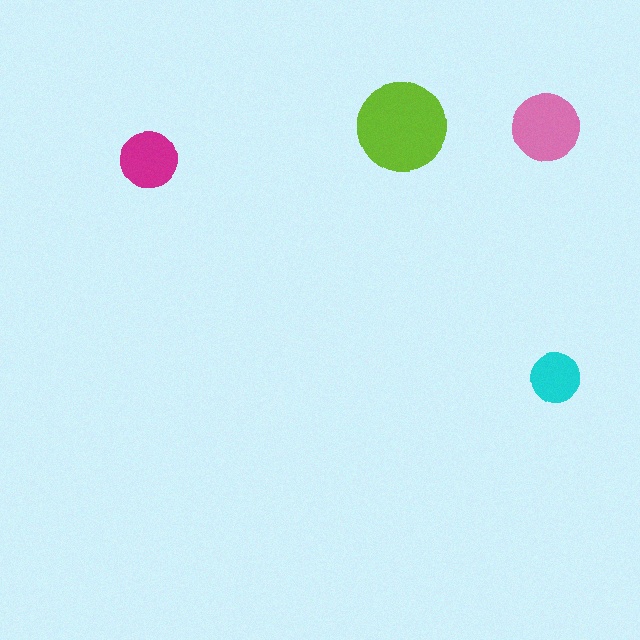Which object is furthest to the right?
The pink circle is rightmost.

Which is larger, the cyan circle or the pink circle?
The pink one.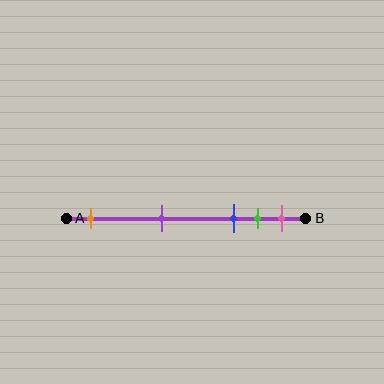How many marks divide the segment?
There are 5 marks dividing the segment.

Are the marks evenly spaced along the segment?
No, the marks are not evenly spaced.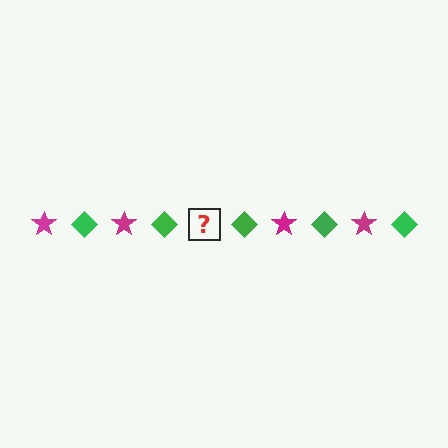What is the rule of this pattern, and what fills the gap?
The rule is that the pattern alternates between magenta star and green diamond. The gap should be filled with a magenta star.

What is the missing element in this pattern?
The missing element is a magenta star.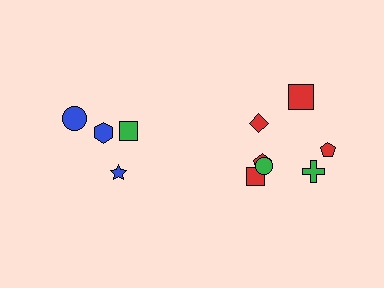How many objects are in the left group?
There are 4 objects.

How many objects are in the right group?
There are 7 objects.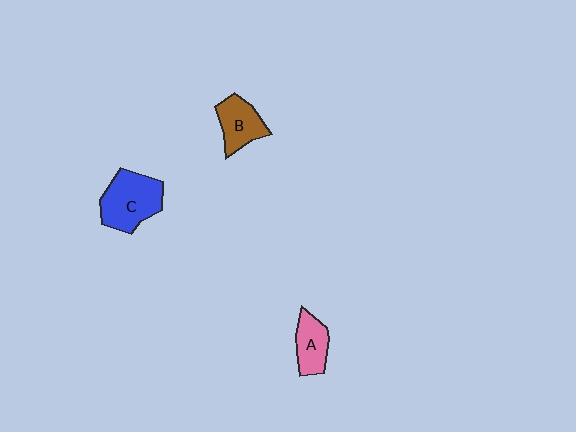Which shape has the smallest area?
Shape A (pink).